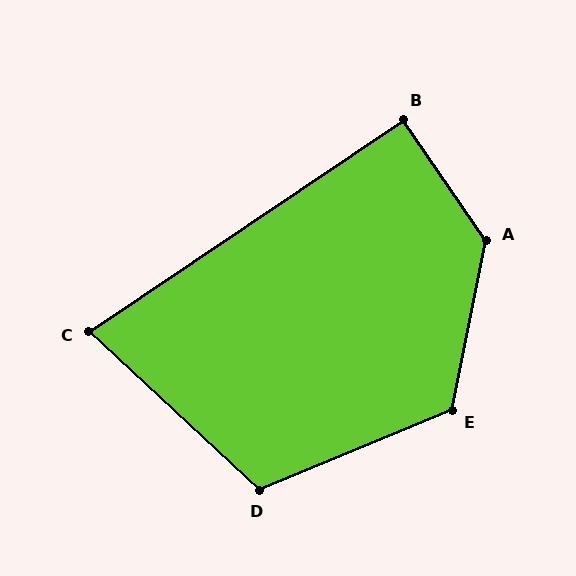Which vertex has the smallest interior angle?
C, at approximately 77 degrees.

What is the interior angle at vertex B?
Approximately 91 degrees (approximately right).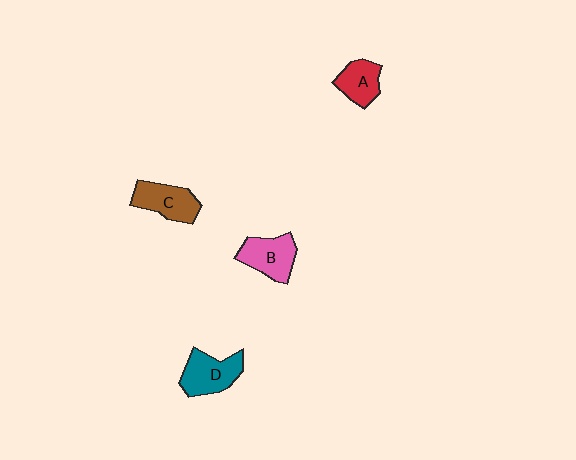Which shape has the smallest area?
Shape A (red).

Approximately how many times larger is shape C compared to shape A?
Approximately 1.3 times.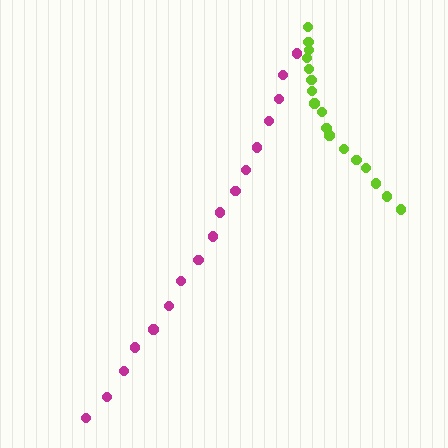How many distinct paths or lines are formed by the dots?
There are 2 distinct paths.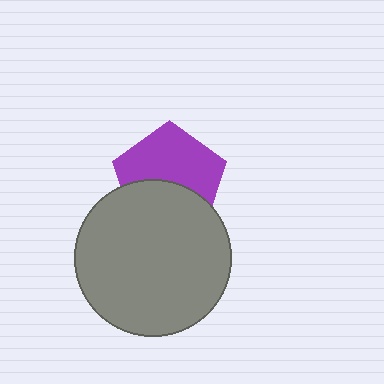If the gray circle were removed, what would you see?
You would see the complete purple pentagon.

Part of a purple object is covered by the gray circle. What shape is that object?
It is a pentagon.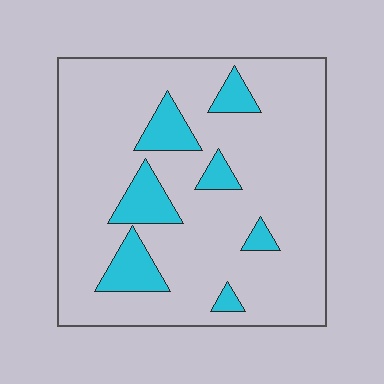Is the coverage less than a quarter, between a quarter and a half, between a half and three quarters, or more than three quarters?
Less than a quarter.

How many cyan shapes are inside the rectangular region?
7.